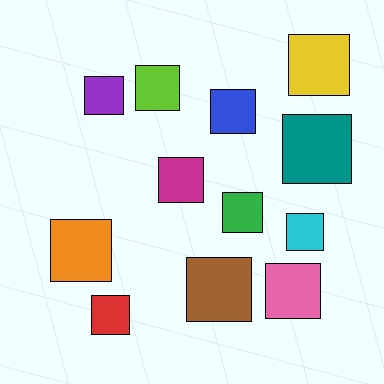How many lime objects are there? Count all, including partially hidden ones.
There is 1 lime object.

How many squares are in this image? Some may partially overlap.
There are 12 squares.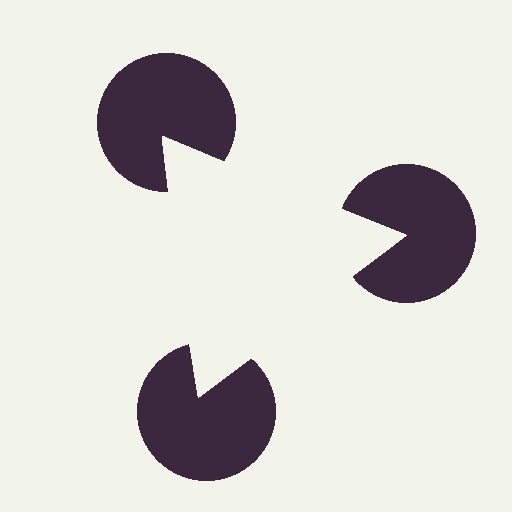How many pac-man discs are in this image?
There are 3 — one at each vertex of the illusory triangle.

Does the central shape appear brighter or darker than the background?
It typically appears slightly brighter than the background, even though no actual brightness change is drawn.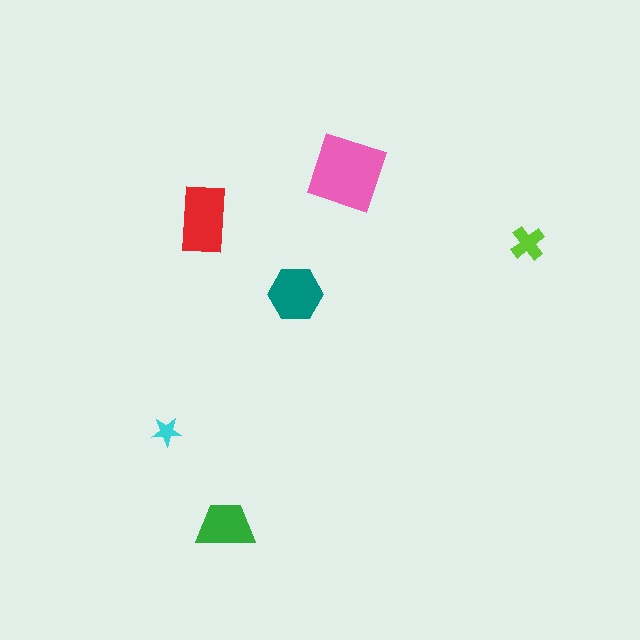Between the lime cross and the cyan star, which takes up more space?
The lime cross.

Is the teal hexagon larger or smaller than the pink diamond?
Smaller.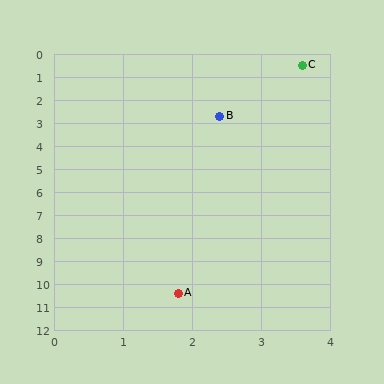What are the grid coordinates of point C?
Point C is at approximately (3.6, 0.5).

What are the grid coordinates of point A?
Point A is at approximately (1.8, 10.4).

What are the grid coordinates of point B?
Point B is at approximately (2.4, 2.7).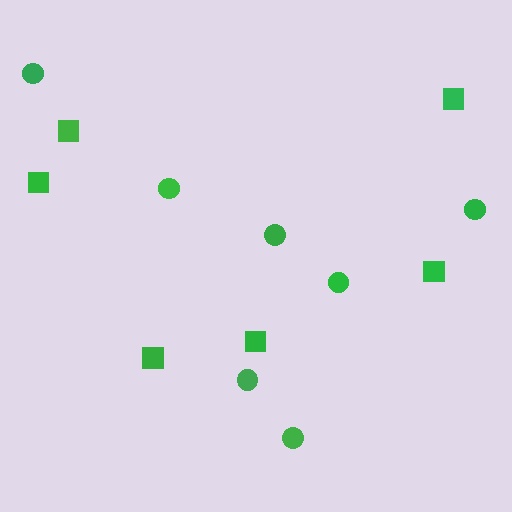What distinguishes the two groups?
There are 2 groups: one group of circles (7) and one group of squares (6).